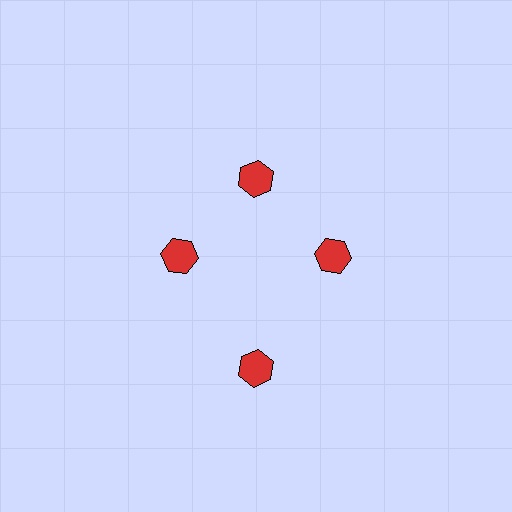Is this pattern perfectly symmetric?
No. The 4 red hexagons are arranged in a ring, but one element near the 6 o'clock position is pushed outward from the center, breaking the 4-fold rotational symmetry.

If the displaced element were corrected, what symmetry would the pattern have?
It would have 4-fold rotational symmetry — the pattern would map onto itself every 90 degrees.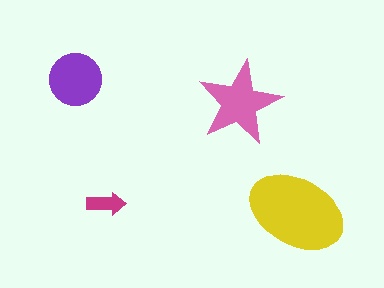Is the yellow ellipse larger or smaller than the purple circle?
Larger.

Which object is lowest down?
The yellow ellipse is bottommost.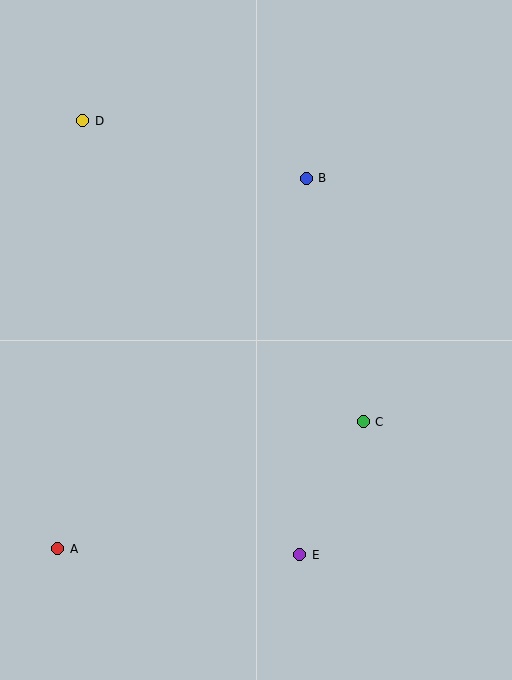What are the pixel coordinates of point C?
Point C is at (363, 422).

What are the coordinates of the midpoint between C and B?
The midpoint between C and B is at (335, 300).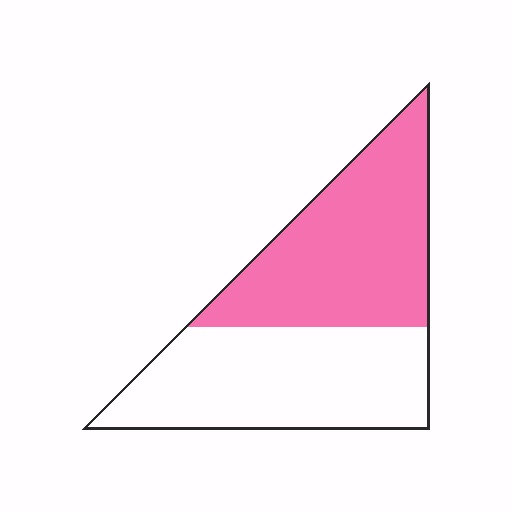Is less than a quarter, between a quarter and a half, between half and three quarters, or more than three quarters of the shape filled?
Between a quarter and a half.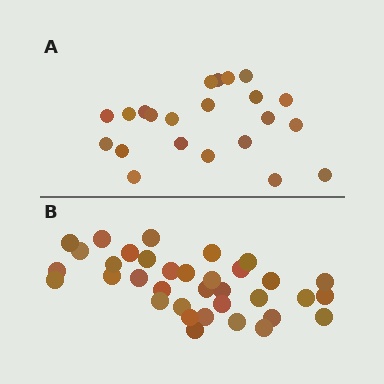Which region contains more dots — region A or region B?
Region B (the bottom region) has more dots.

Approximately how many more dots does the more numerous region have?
Region B has approximately 15 more dots than region A.